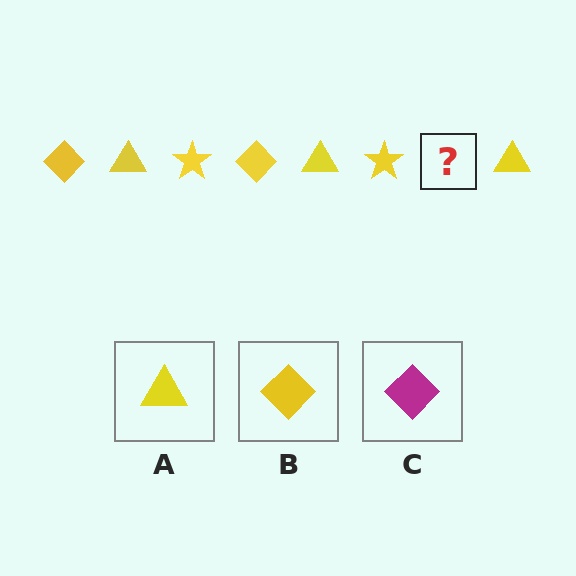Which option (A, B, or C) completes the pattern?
B.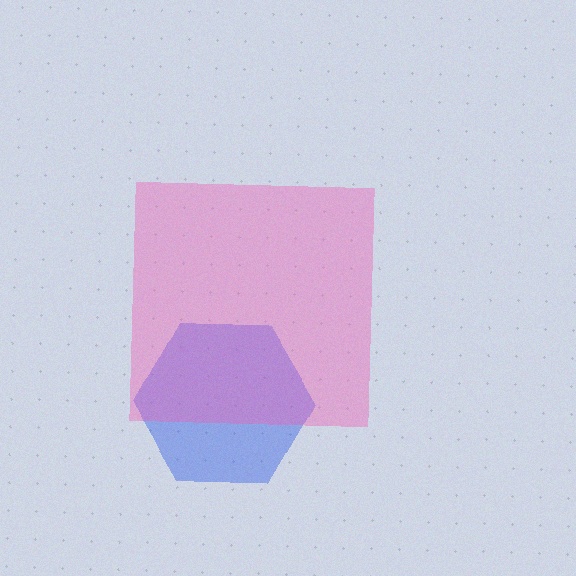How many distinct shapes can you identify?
There are 2 distinct shapes: a blue hexagon, a pink square.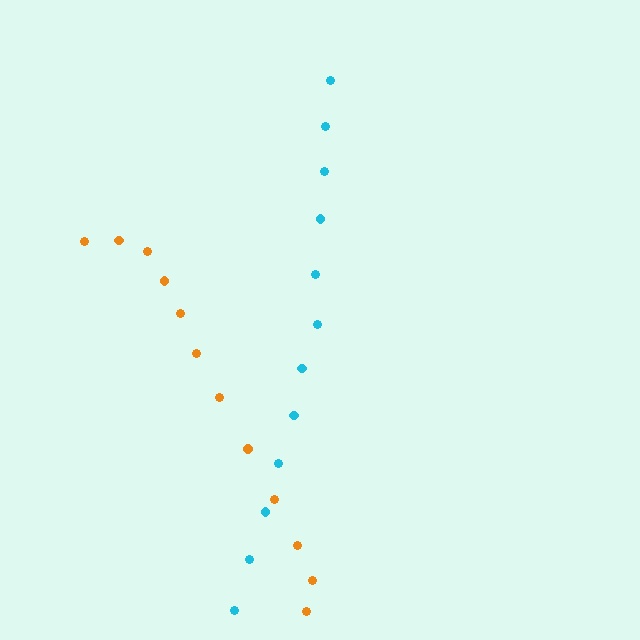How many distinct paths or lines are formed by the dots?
There are 2 distinct paths.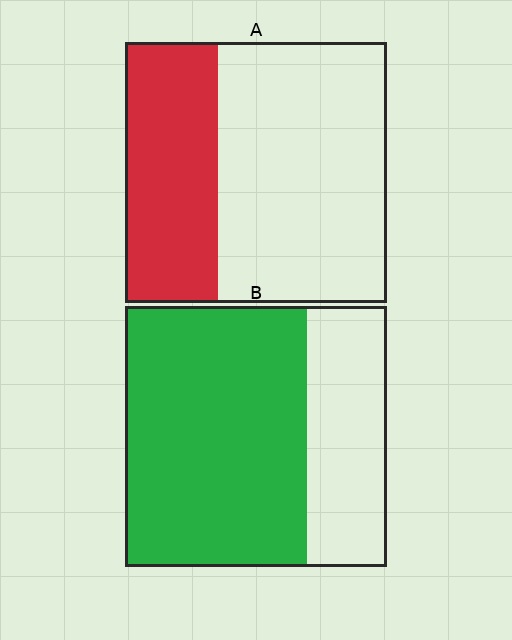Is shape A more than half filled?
No.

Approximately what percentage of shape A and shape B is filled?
A is approximately 35% and B is approximately 70%.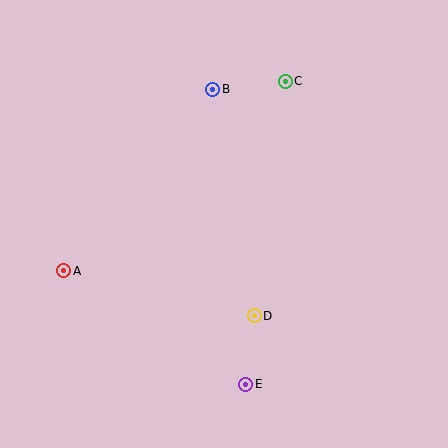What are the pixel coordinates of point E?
Point E is at (246, 384).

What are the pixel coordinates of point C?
Point C is at (285, 81).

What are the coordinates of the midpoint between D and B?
The midpoint between D and B is at (234, 203).